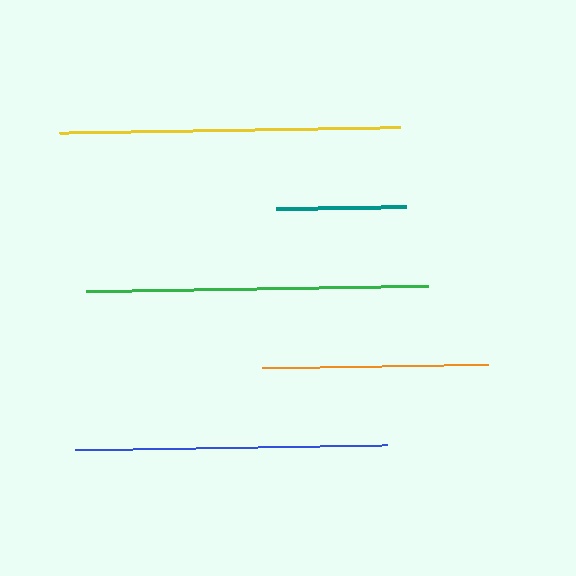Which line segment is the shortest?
The teal line is the shortest at approximately 131 pixels.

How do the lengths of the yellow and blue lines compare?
The yellow and blue lines are approximately the same length.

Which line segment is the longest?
The green line is the longest at approximately 342 pixels.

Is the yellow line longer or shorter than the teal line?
The yellow line is longer than the teal line.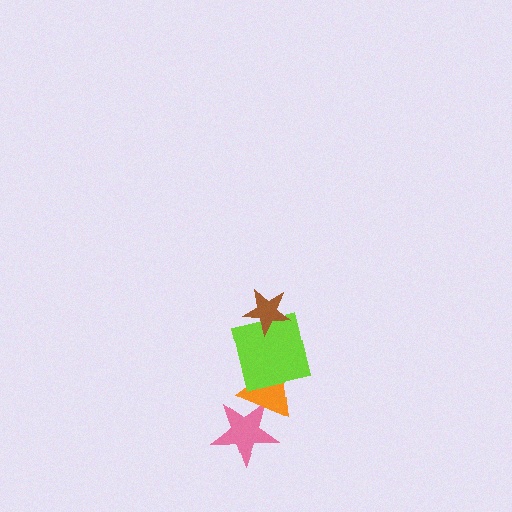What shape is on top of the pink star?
The orange triangle is on top of the pink star.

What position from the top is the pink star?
The pink star is 4th from the top.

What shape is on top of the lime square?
The brown star is on top of the lime square.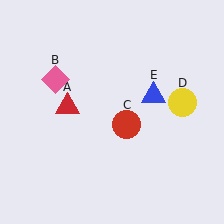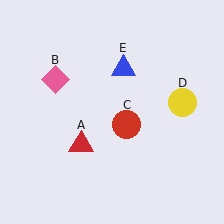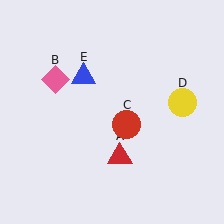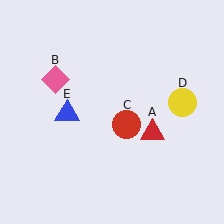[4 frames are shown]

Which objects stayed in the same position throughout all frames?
Pink diamond (object B) and red circle (object C) and yellow circle (object D) remained stationary.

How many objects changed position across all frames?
2 objects changed position: red triangle (object A), blue triangle (object E).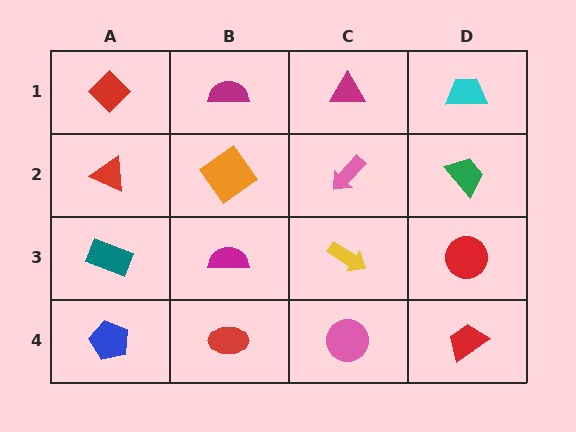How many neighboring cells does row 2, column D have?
3.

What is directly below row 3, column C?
A pink circle.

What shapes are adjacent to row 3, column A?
A red triangle (row 2, column A), a blue pentagon (row 4, column A), a magenta semicircle (row 3, column B).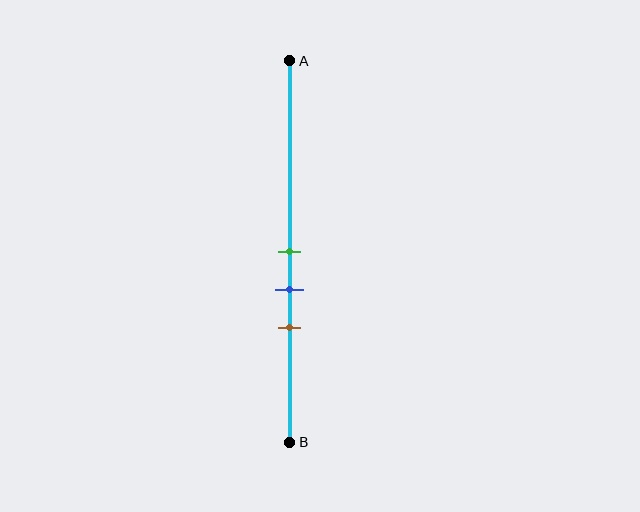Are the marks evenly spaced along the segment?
Yes, the marks are approximately evenly spaced.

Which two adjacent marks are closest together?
The green and blue marks are the closest adjacent pair.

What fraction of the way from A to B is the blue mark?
The blue mark is approximately 60% (0.6) of the way from A to B.